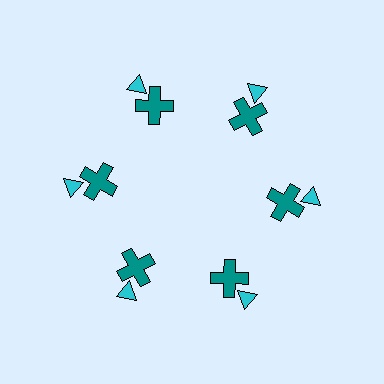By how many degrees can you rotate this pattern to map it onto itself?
The pattern maps onto itself every 60 degrees of rotation.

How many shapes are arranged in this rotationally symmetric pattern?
There are 12 shapes, arranged in 6 groups of 2.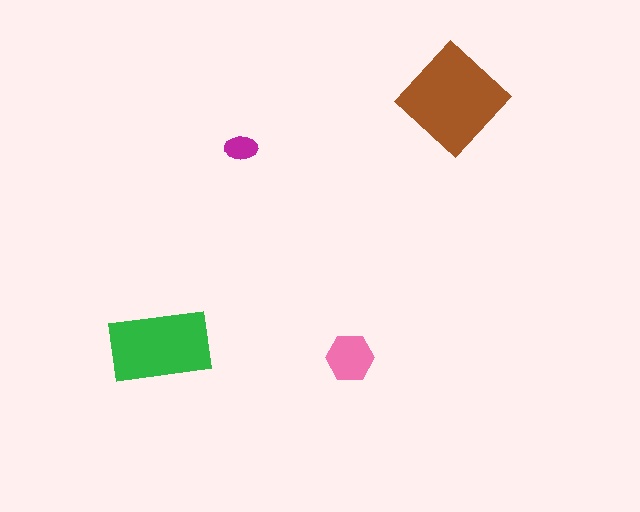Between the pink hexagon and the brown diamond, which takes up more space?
The brown diamond.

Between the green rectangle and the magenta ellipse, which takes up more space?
The green rectangle.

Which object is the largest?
The brown diamond.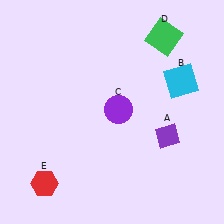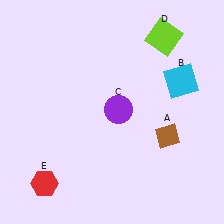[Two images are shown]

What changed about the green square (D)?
In Image 1, D is green. In Image 2, it changed to lime.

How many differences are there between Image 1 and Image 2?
There are 2 differences between the two images.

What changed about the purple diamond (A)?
In Image 1, A is purple. In Image 2, it changed to brown.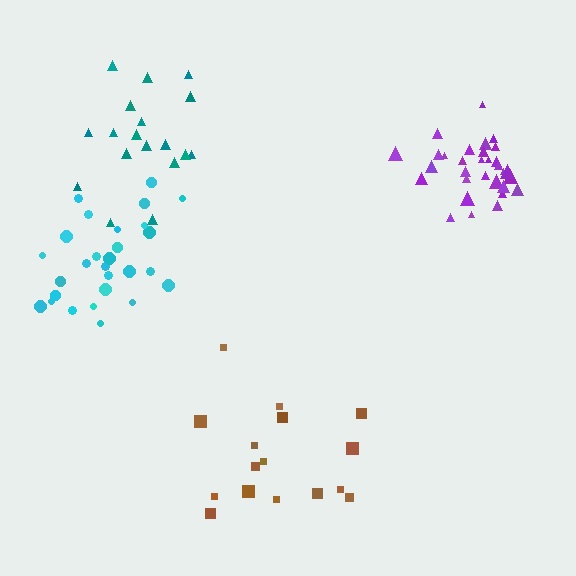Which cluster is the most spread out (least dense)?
Brown.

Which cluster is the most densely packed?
Purple.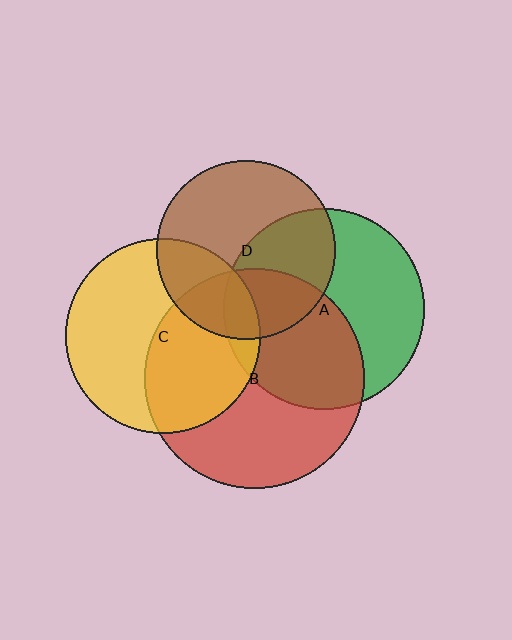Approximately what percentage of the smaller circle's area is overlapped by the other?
Approximately 40%.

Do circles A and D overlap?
Yes.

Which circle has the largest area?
Circle B (red).